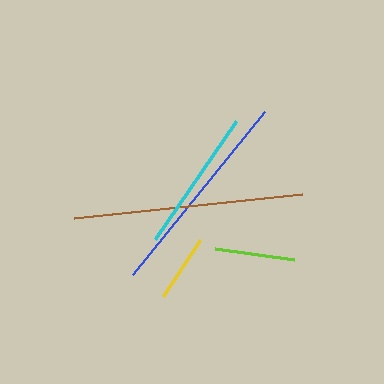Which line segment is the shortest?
The yellow line is the shortest at approximately 67 pixels.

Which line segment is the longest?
The brown line is the longest at approximately 229 pixels.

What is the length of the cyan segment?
The cyan segment is approximately 144 pixels long.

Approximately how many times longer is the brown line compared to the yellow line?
The brown line is approximately 3.4 times the length of the yellow line.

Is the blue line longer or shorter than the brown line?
The brown line is longer than the blue line.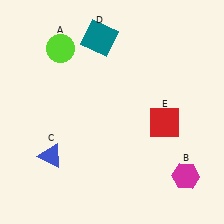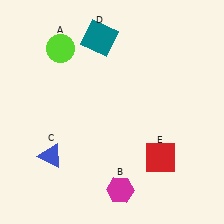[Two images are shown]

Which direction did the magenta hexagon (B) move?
The magenta hexagon (B) moved left.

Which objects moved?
The objects that moved are: the magenta hexagon (B), the red square (E).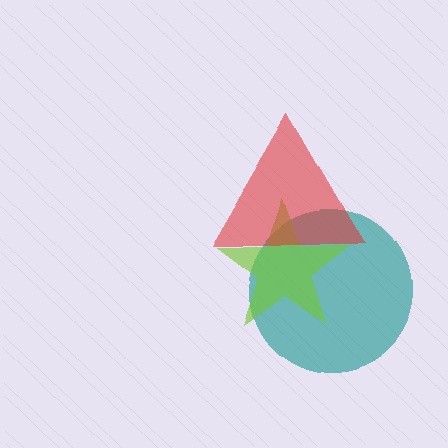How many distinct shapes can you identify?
There are 3 distinct shapes: a teal circle, a lime star, a red triangle.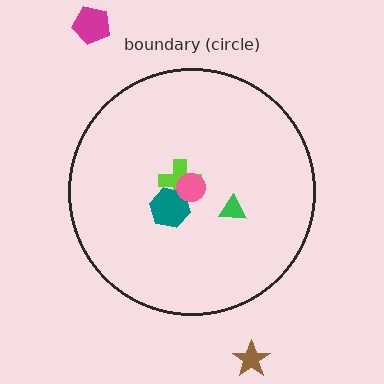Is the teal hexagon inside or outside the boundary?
Inside.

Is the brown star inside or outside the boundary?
Outside.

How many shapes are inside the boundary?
4 inside, 2 outside.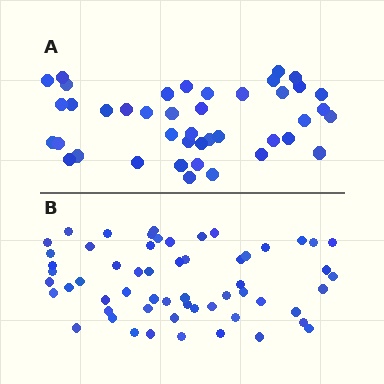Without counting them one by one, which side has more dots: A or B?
Region B (the bottom region) has more dots.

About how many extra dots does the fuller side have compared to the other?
Region B has approximately 15 more dots than region A.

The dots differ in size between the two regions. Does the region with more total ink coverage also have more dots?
No. Region A has more total ink coverage because its dots are larger, but region B actually contains more individual dots. Total area can be misleading — the number of items is what matters here.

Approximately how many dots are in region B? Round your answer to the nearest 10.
About 60 dots. (The exact count is 58, which rounds to 60.)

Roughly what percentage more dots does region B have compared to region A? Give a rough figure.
About 40% more.